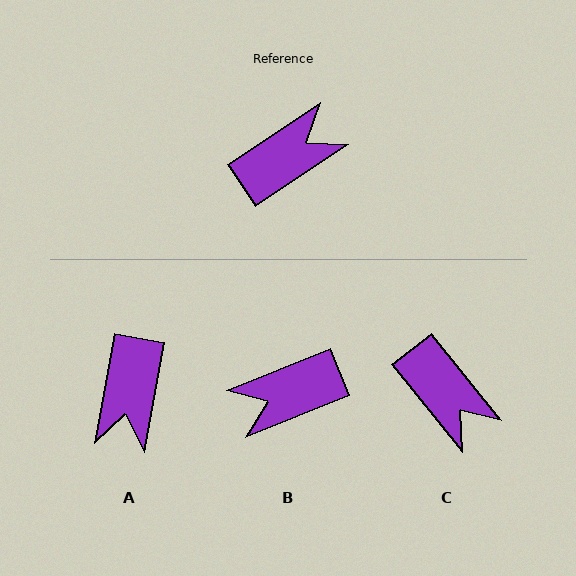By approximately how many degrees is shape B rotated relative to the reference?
Approximately 168 degrees counter-clockwise.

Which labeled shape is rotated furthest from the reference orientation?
B, about 168 degrees away.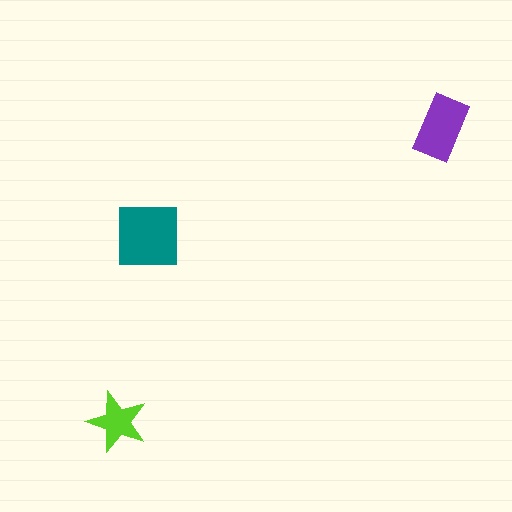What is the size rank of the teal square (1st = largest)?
1st.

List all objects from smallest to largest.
The lime star, the purple rectangle, the teal square.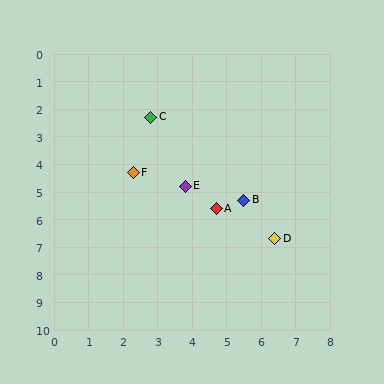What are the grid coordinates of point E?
Point E is at approximately (3.8, 4.8).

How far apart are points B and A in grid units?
Points B and A are about 0.9 grid units apart.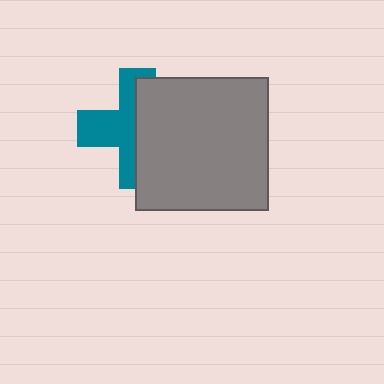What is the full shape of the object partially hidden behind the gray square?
The partially hidden object is a teal cross.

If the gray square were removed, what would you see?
You would see the complete teal cross.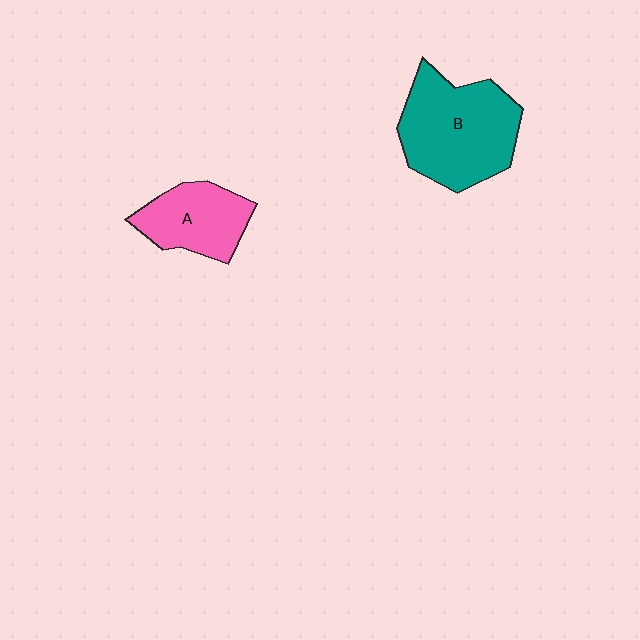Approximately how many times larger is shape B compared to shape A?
Approximately 1.7 times.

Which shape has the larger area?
Shape B (teal).